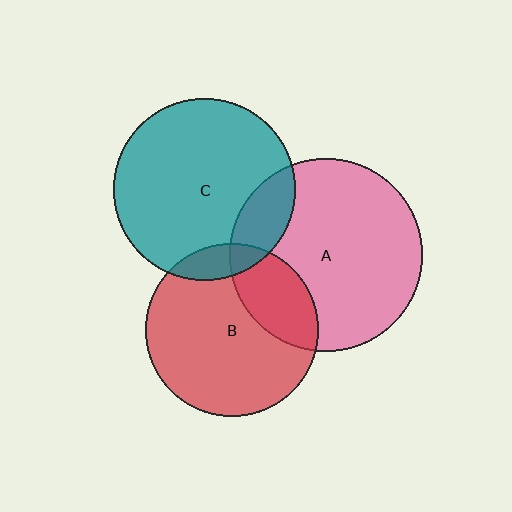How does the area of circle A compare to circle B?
Approximately 1.2 times.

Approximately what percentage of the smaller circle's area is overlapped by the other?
Approximately 10%.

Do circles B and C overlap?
Yes.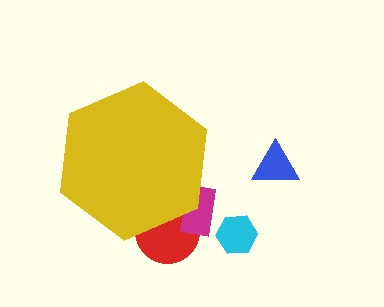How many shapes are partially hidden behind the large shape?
2 shapes are partially hidden.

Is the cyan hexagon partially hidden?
No, the cyan hexagon is fully visible.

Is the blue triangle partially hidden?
No, the blue triangle is fully visible.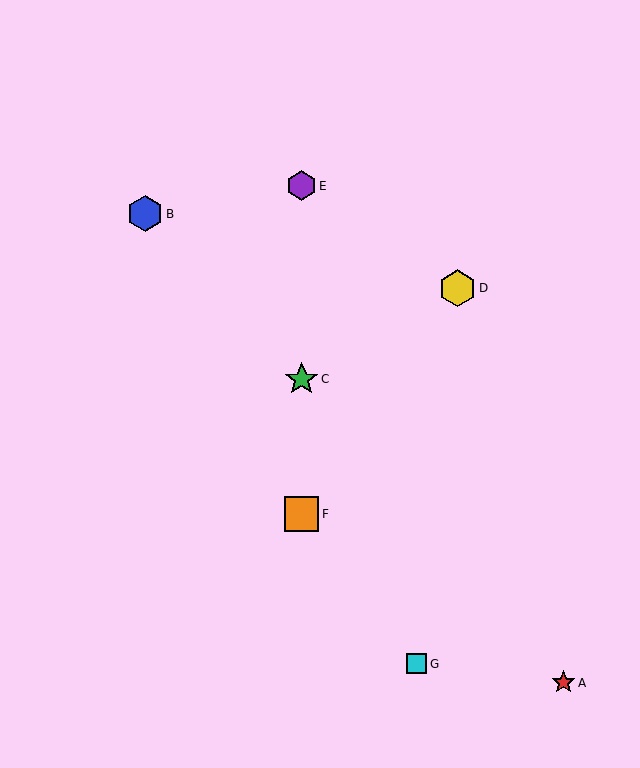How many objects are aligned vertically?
3 objects (C, E, F) are aligned vertically.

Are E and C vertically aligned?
Yes, both are at x≈302.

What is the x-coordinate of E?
Object E is at x≈302.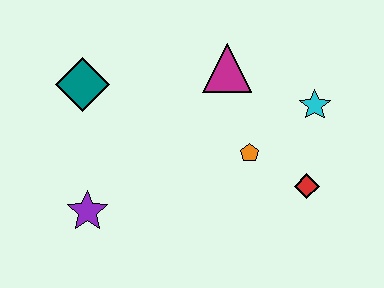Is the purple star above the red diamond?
No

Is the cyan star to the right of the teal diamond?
Yes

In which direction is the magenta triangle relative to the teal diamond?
The magenta triangle is to the right of the teal diamond.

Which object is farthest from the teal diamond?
The red diamond is farthest from the teal diamond.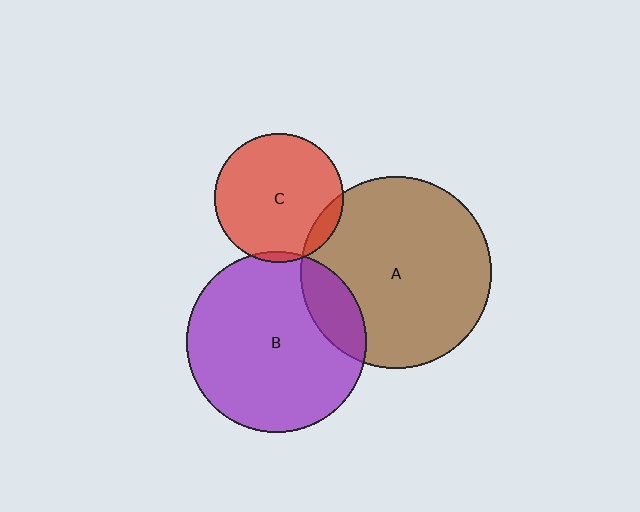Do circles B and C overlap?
Yes.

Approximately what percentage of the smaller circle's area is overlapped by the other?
Approximately 5%.